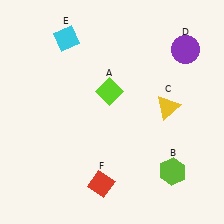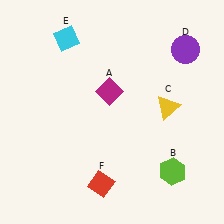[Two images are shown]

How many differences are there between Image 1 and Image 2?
There is 1 difference between the two images.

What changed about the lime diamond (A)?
In Image 1, A is lime. In Image 2, it changed to magenta.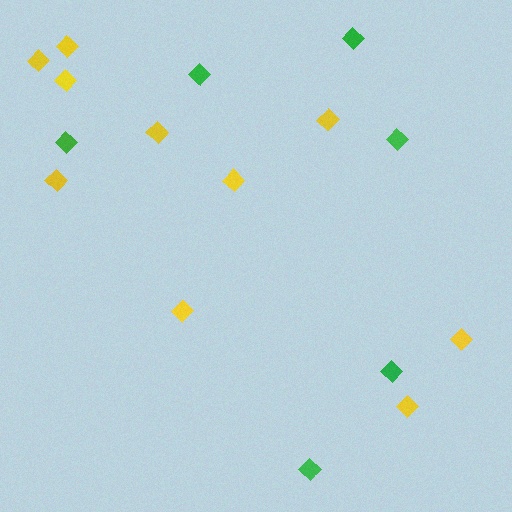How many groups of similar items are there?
There are 2 groups: one group of green diamonds (6) and one group of yellow diamonds (10).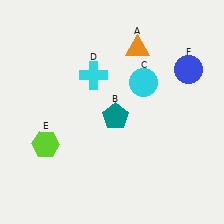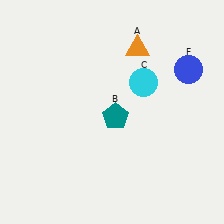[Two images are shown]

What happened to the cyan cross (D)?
The cyan cross (D) was removed in Image 2. It was in the top-left area of Image 1.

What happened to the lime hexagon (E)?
The lime hexagon (E) was removed in Image 2. It was in the bottom-left area of Image 1.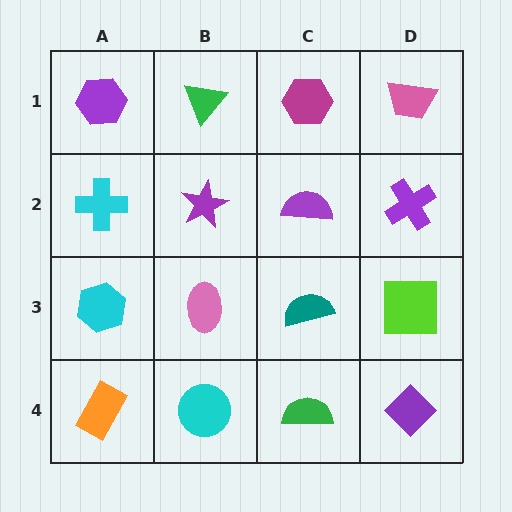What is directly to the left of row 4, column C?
A cyan circle.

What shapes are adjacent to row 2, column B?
A green triangle (row 1, column B), a pink ellipse (row 3, column B), a cyan cross (row 2, column A), a purple semicircle (row 2, column C).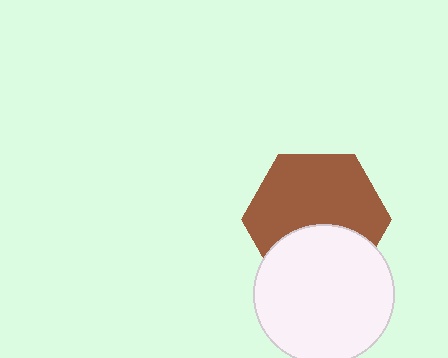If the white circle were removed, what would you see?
You would see the complete brown hexagon.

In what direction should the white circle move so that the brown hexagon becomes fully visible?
The white circle should move down. That is the shortest direction to clear the overlap and leave the brown hexagon fully visible.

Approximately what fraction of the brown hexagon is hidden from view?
Roughly 36% of the brown hexagon is hidden behind the white circle.